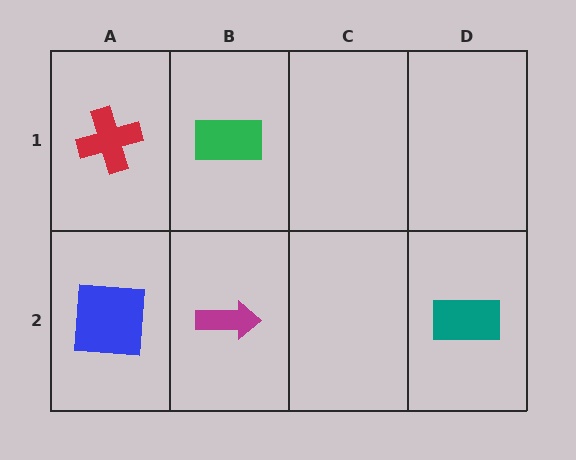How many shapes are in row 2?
3 shapes.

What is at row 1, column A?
A red cross.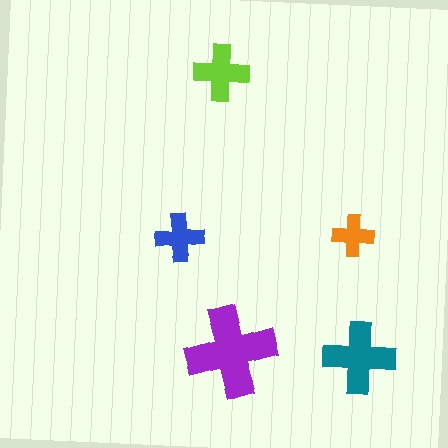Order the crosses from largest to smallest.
the purple one, the teal one, the lime one, the blue one, the orange one.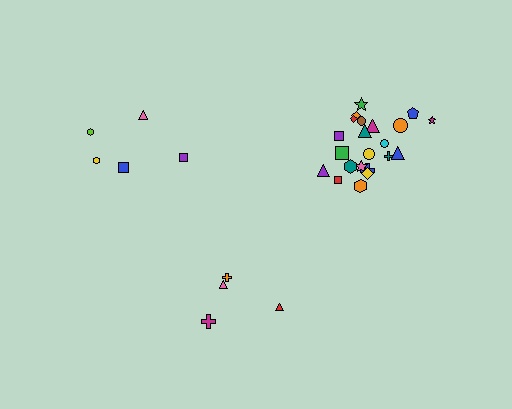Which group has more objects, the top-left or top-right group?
The top-right group.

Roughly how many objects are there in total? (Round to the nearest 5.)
Roughly 30 objects in total.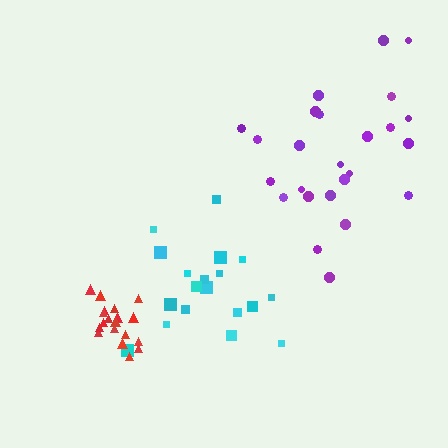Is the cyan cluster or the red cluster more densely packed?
Red.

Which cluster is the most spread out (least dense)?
Purple.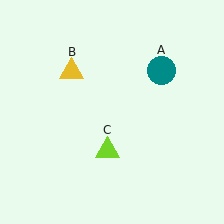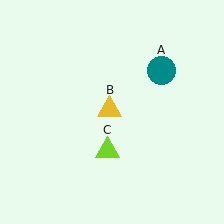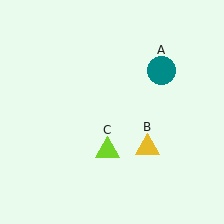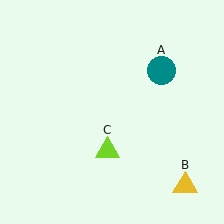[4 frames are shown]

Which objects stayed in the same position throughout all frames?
Teal circle (object A) and lime triangle (object C) remained stationary.